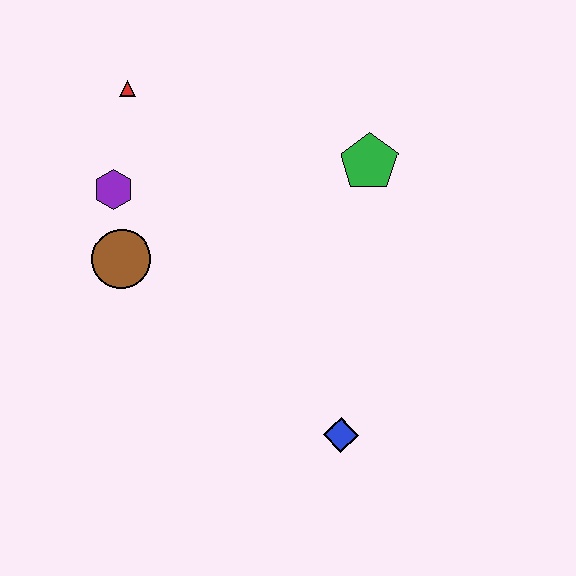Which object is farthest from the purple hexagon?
The blue diamond is farthest from the purple hexagon.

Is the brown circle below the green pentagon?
Yes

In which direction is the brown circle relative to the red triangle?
The brown circle is below the red triangle.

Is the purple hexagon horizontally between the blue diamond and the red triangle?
No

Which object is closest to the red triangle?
The purple hexagon is closest to the red triangle.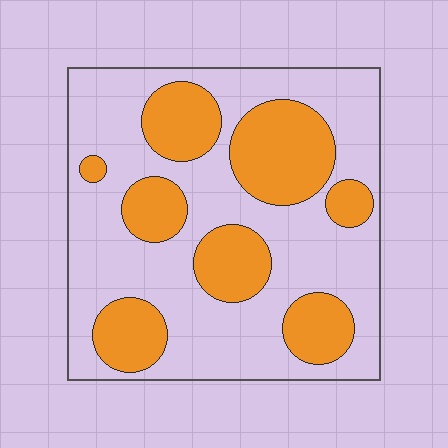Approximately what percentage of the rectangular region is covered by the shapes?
Approximately 35%.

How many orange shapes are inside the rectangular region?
8.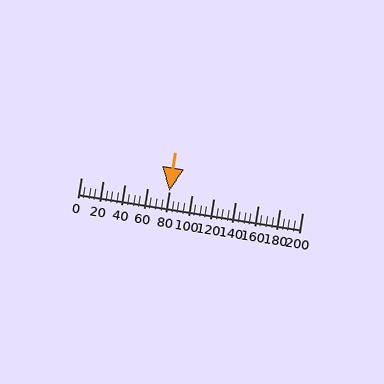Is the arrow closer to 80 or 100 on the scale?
The arrow is closer to 80.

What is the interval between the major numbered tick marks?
The major tick marks are spaced 20 units apart.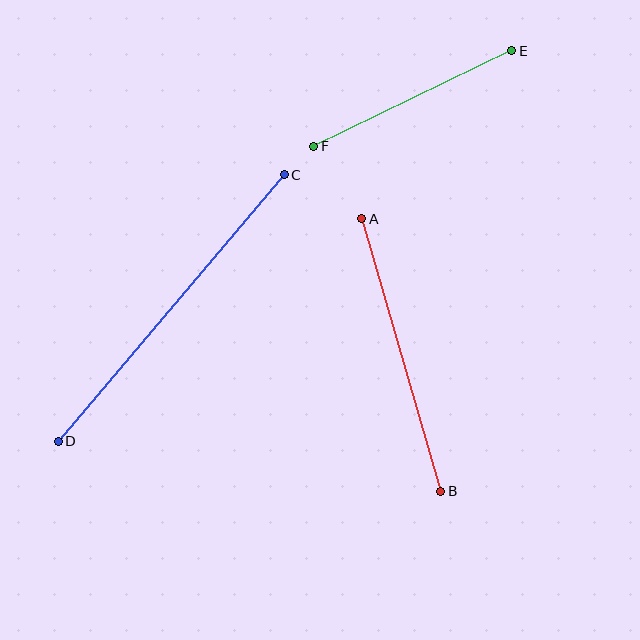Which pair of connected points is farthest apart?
Points C and D are farthest apart.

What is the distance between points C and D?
The distance is approximately 350 pixels.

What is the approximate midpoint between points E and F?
The midpoint is at approximately (413, 98) pixels.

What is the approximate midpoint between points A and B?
The midpoint is at approximately (401, 355) pixels.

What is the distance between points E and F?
The distance is approximately 220 pixels.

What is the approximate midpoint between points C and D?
The midpoint is at approximately (171, 308) pixels.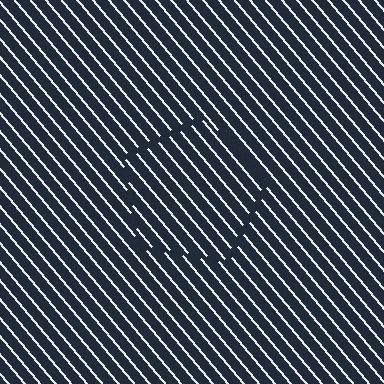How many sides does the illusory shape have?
5 sides — the line-ends trace a pentagon.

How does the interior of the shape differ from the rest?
The interior of the shape contains the same grating, shifted by half a period — the contour is defined by the phase discontinuity where line-ends from the inner and outer gratings abut.